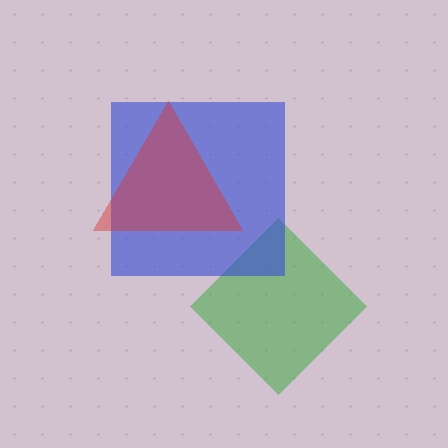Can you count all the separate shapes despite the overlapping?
Yes, there are 3 separate shapes.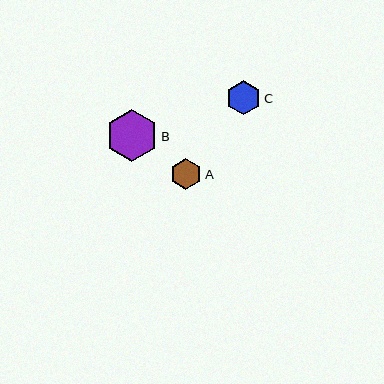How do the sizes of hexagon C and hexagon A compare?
Hexagon C and hexagon A are approximately the same size.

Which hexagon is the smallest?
Hexagon A is the smallest with a size of approximately 32 pixels.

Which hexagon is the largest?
Hexagon B is the largest with a size of approximately 52 pixels.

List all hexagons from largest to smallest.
From largest to smallest: B, C, A.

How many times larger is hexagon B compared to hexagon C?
Hexagon B is approximately 1.5 times the size of hexagon C.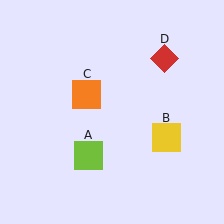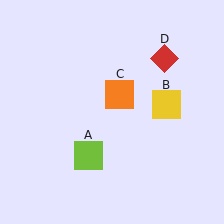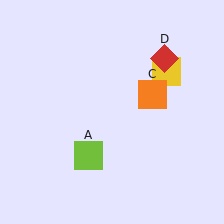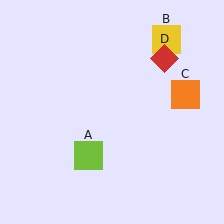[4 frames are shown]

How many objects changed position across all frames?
2 objects changed position: yellow square (object B), orange square (object C).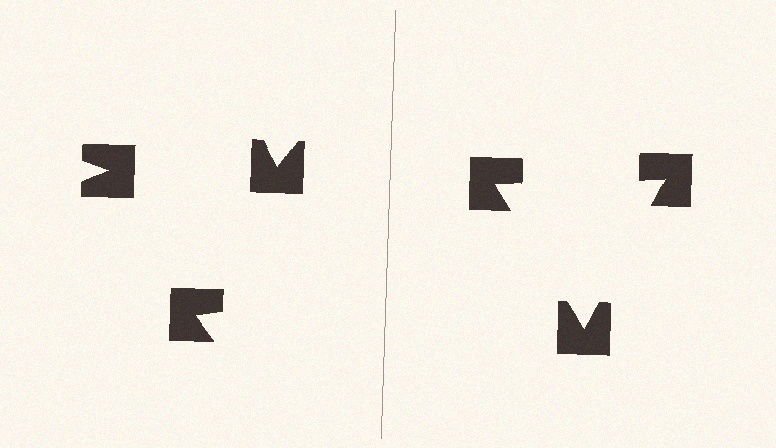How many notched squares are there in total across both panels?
6 — 3 on each side.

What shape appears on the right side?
An illusory triangle.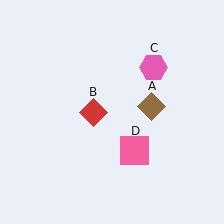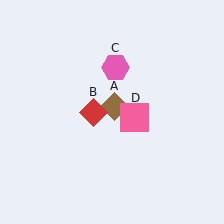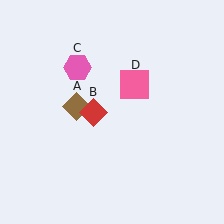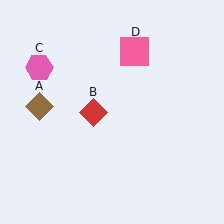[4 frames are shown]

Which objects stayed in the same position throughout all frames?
Red diamond (object B) remained stationary.